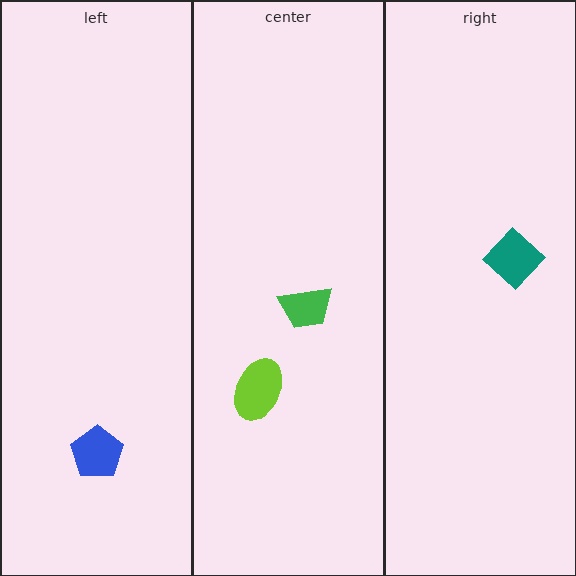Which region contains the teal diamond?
The right region.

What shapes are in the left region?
The blue pentagon.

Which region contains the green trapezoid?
The center region.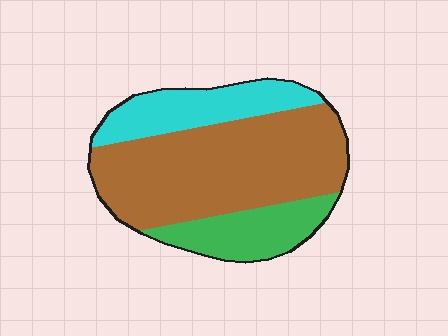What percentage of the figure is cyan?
Cyan covers about 20% of the figure.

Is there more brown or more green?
Brown.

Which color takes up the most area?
Brown, at roughly 60%.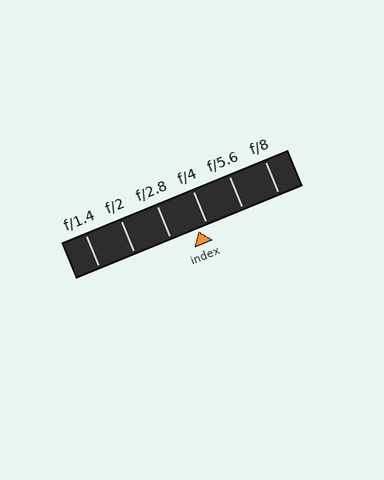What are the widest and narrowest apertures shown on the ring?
The widest aperture shown is f/1.4 and the narrowest is f/8.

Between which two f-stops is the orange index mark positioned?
The index mark is between f/2.8 and f/4.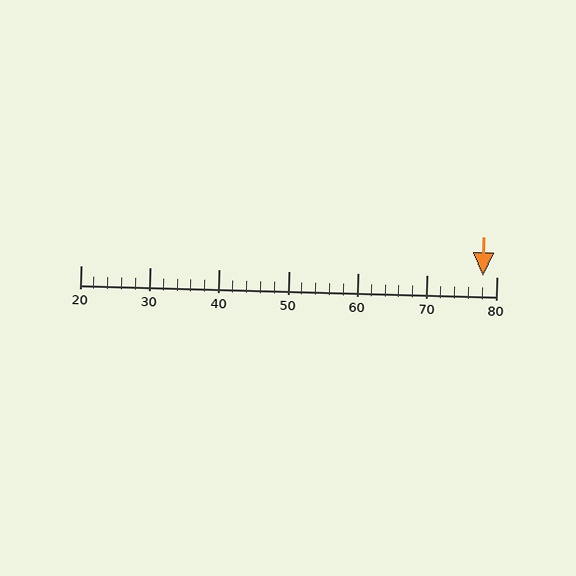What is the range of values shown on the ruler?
The ruler shows values from 20 to 80.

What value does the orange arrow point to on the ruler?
The orange arrow points to approximately 78.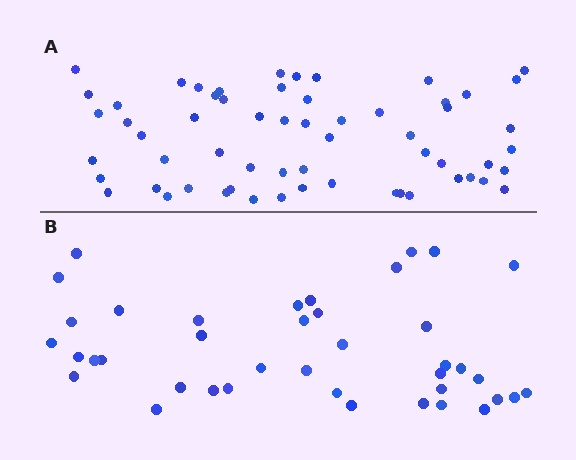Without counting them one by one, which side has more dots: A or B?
Region A (the top region) has more dots.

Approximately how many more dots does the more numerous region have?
Region A has approximately 20 more dots than region B.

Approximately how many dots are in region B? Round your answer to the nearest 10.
About 40 dots.